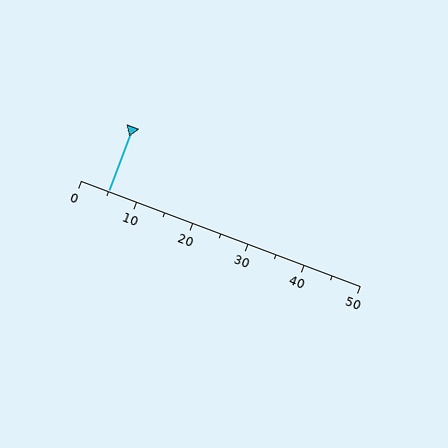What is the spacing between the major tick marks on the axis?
The major ticks are spaced 10 apart.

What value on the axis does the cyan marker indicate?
The marker indicates approximately 5.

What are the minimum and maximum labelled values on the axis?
The axis runs from 0 to 50.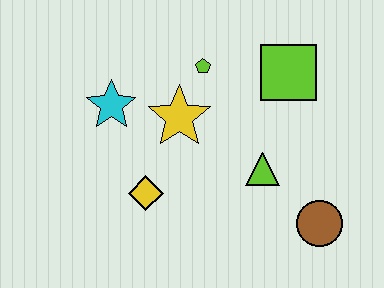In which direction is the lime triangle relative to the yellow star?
The lime triangle is to the right of the yellow star.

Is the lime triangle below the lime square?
Yes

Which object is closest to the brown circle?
The lime triangle is closest to the brown circle.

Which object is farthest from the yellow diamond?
The lime square is farthest from the yellow diamond.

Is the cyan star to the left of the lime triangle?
Yes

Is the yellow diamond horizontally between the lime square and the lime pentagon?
No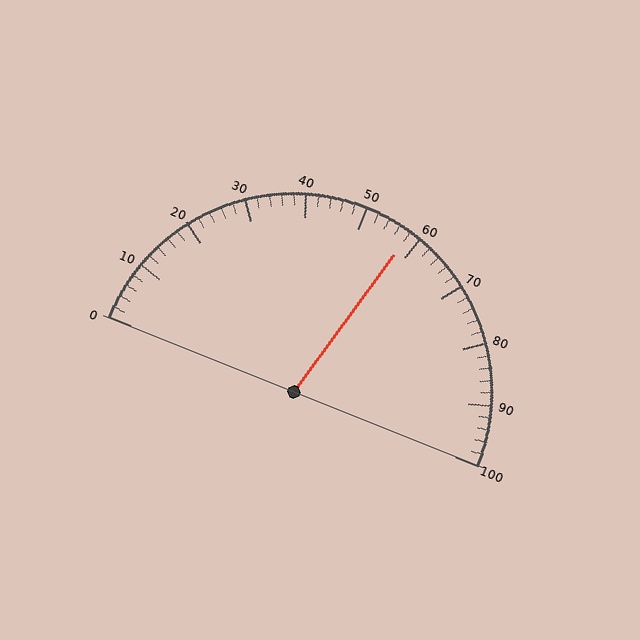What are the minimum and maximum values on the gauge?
The gauge ranges from 0 to 100.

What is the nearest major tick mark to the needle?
The nearest major tick mark is 60.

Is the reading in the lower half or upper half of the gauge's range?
The reading is in the upper half of the range (0 to 100).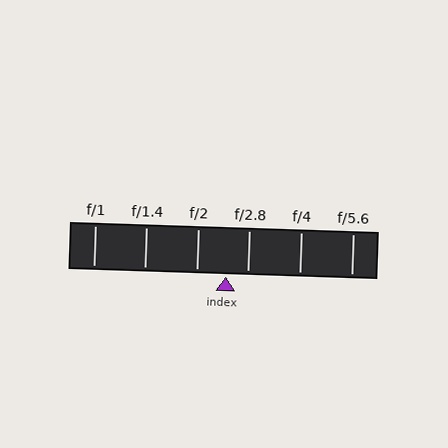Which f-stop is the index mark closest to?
The index mark is closest to f/2.8.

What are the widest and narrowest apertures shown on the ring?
The widest aperture shown is f/1 and the narrowest is f/5.6.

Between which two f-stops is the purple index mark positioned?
The index mark is between f/2 and f/2.8.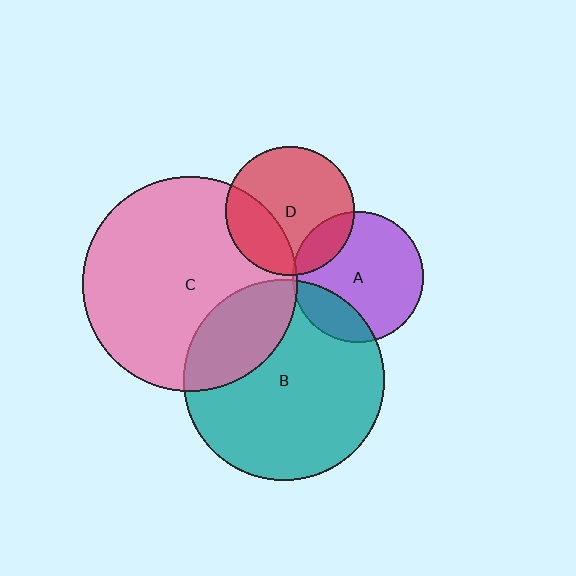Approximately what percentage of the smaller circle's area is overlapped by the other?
Approximately 20%.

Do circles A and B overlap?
Yes.